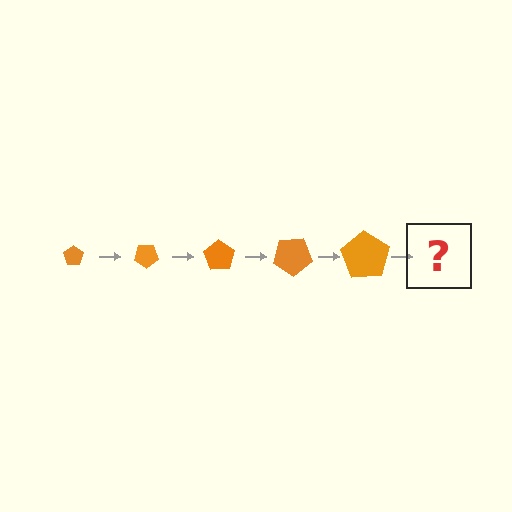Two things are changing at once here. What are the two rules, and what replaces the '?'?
The two rules are that the pentagon grows larger each step and it rotates 35 degrees each step. The '?' should be a pentagon, larger than the previous one and rotated 175 degrees from the start.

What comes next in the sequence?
The next element should be a pentagon, larger than the previous one and rotated 175 degrees from the start.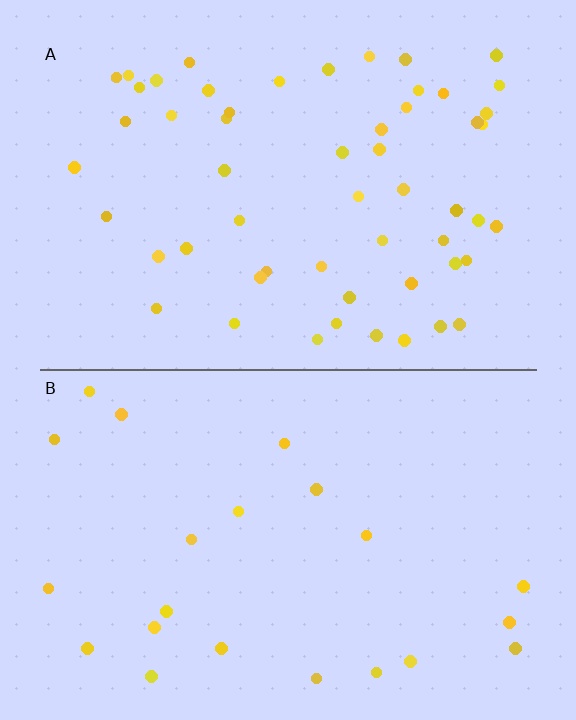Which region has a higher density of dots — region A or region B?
A (the top).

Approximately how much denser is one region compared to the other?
Approximately 2.5× — region A over region B.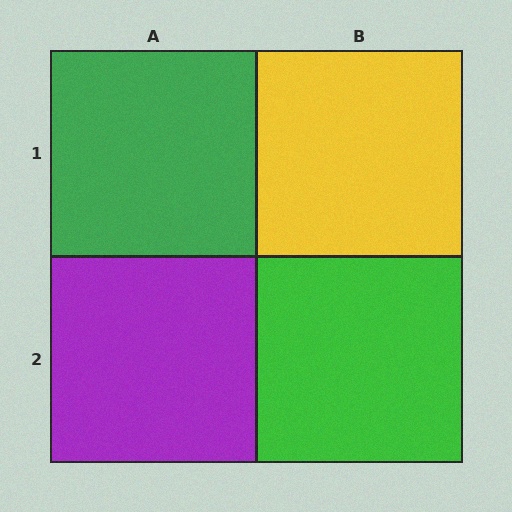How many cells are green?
2 cells are green.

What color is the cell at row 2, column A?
Purple.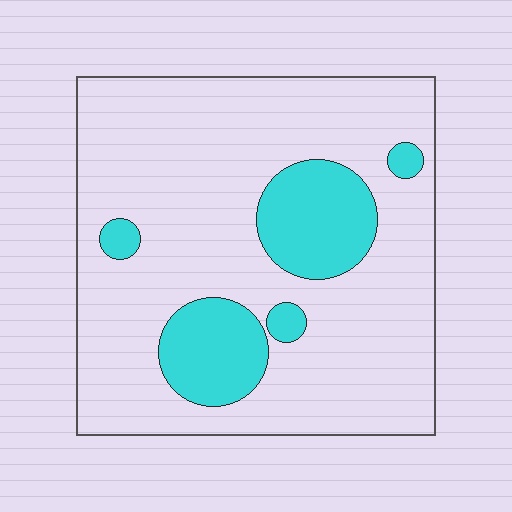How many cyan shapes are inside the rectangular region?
5.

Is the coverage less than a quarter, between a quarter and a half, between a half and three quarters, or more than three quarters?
Less than a quarter.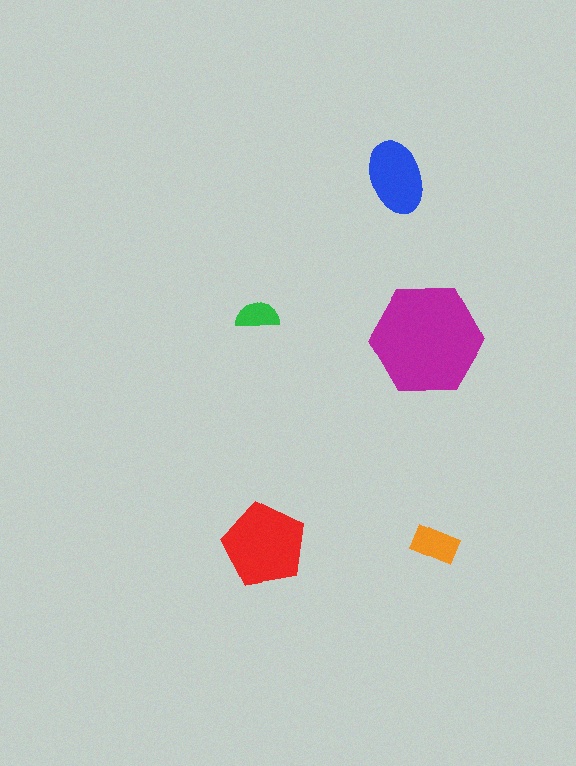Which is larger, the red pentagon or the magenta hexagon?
The magenta hexagon.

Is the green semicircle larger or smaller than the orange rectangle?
Smaller.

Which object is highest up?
The blue ellipse is topmost.